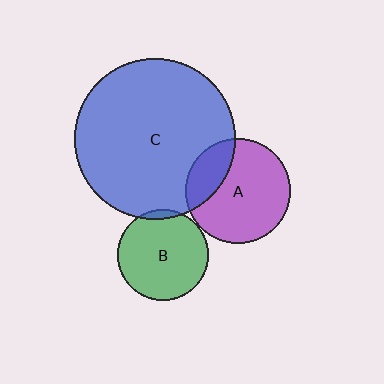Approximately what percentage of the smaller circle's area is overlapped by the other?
Approximately 25%.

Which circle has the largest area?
Circle C (blue).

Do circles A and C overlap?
Yes.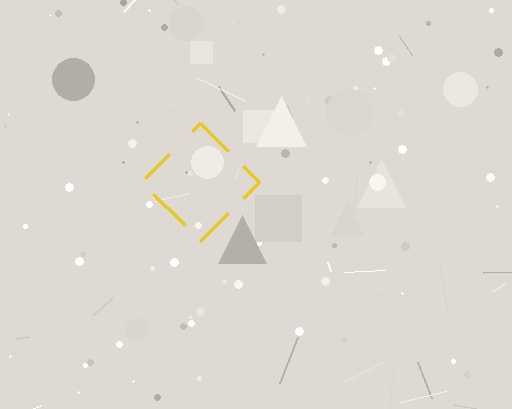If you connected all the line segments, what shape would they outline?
They would outline a diamond.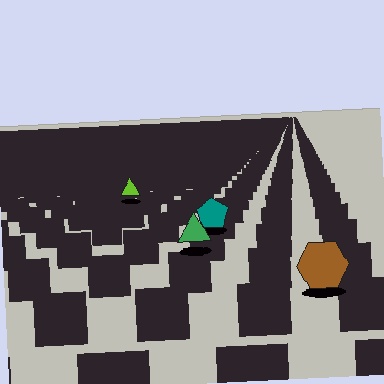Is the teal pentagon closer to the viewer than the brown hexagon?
No. The brown hexagon is closer — you can tell from the texture gradient: the ground texture is coarser near it.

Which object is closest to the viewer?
The brown hexagon is closest. The texture marks near it are larger and more spread out.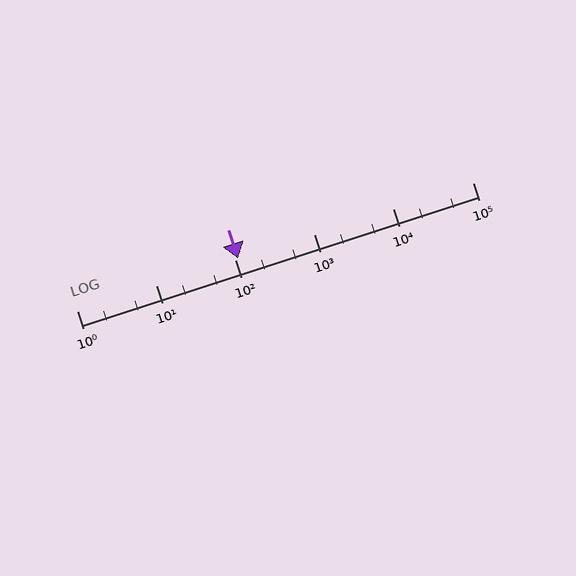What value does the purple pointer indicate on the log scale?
The pointer indicates approximately 110.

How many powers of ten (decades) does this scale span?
The scale spans 5 decades, from 1 to 100000.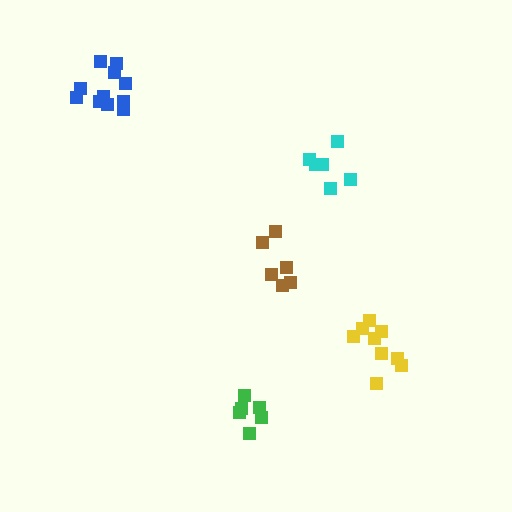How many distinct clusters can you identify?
There are 5 distinct clusters.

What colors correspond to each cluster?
The clusters are colored: green, yellow, brown, cyan, blue.